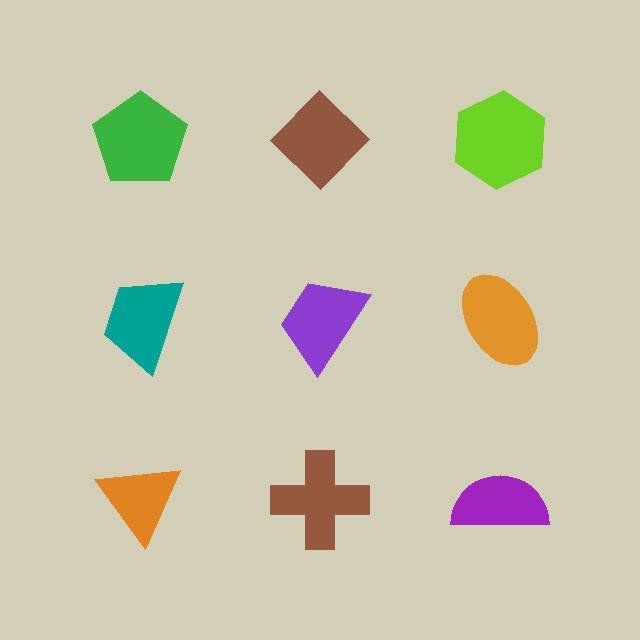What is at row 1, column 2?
A brown diamond.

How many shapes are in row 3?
3 shapes.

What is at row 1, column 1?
A green pentagon.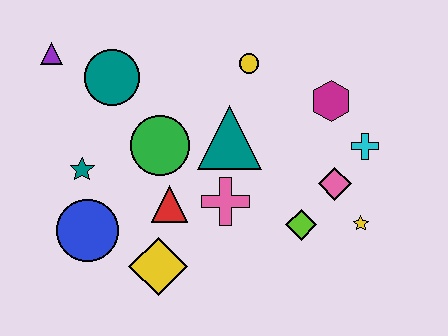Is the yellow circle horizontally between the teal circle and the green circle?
No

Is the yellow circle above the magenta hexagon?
Yes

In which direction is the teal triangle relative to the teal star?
The teal triangle is to the right of the teal star.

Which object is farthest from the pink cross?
The purple triangle is farthest from the pink cross.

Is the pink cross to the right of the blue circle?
Yes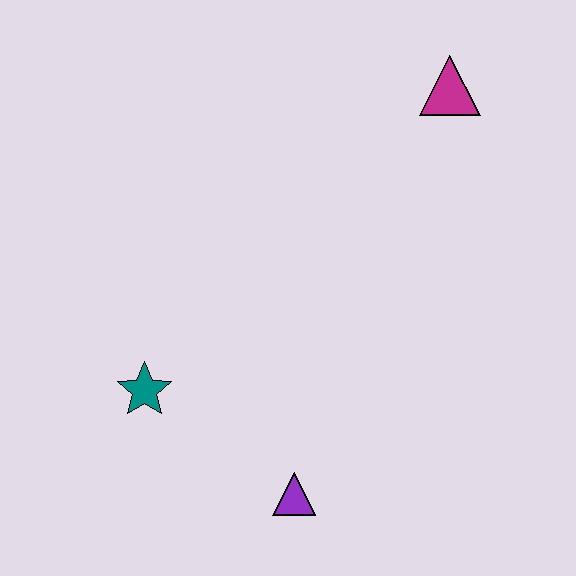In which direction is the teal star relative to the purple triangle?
The teal star is to the left of the purple triangle.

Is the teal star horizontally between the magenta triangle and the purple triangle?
No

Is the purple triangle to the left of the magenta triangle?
Yes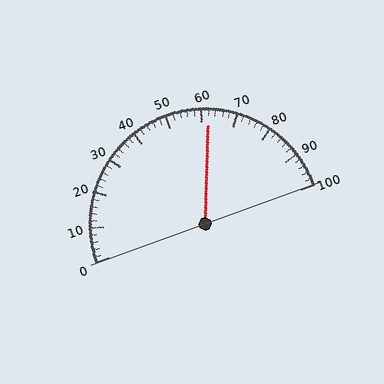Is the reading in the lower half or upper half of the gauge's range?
The reading is in the upper half of the range (0 to 100).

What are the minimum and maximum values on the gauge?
The gauge ranges from 0 to 100.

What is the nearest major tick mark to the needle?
The nearest major tick mark is 60.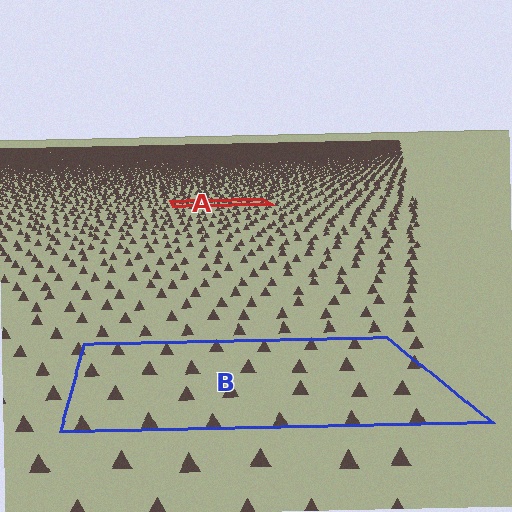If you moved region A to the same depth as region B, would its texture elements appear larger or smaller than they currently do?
They would appear larger. At a closer depth, the same texture elements are projected at a bigger on-screen size.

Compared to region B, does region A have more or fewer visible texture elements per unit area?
Region A has more texture elements per unit area — they are packed more densely because it is farther away.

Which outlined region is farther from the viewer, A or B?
Region A is farther from the viewer — the texture elements inside it appear smaller and more densely packed.